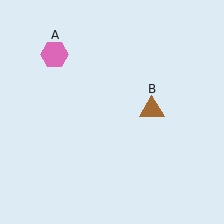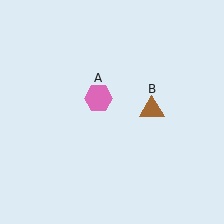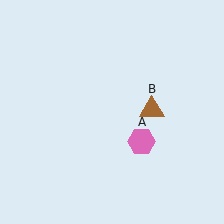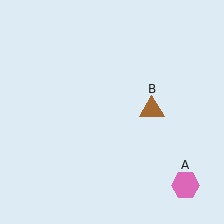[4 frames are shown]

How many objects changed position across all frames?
1 object changed position: pink hexagon (object A).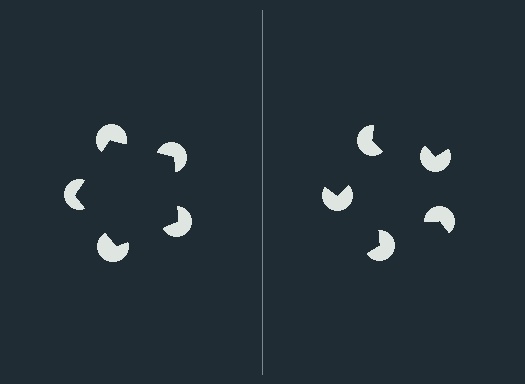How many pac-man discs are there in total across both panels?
10 — 5 on each side.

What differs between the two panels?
The pac-man discs are positioned identically on both sides; only the wedge orientations differ. On the left they align to a pentagon; on the right they are misaligned.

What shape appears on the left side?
An illusory pentagon.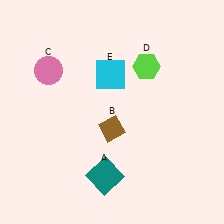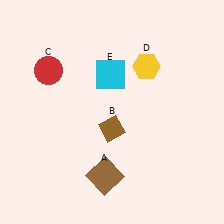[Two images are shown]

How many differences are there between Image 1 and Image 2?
There are 3 differences between the two images.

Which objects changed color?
A changed from teal to brown. C changed from pink to red. D changed from lime to yellow.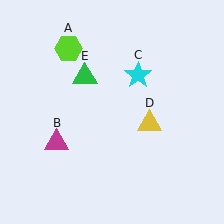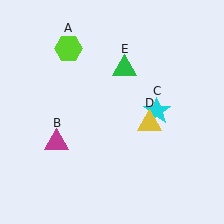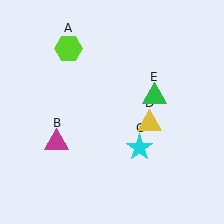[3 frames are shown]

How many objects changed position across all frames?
2 objects changed position: cyan star (object C), green triangle (object E).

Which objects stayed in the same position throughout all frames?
Lime hexagon (object A) and magenta triangle (object B) and yellow triangle (object D) remained stationary.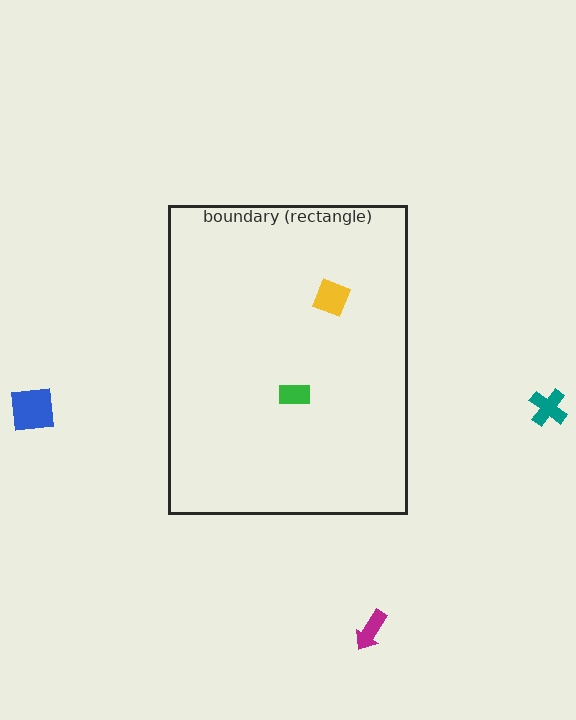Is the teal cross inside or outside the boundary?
Outside.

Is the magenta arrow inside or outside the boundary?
Outside.